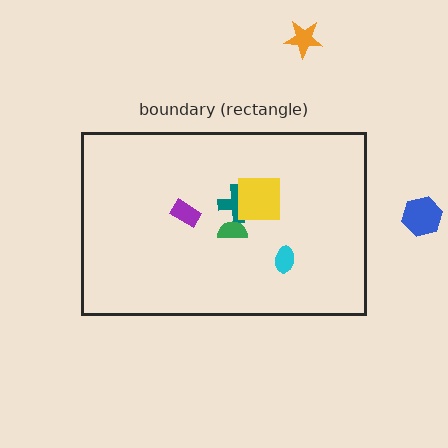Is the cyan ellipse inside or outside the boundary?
Inside.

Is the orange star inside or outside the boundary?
Outside.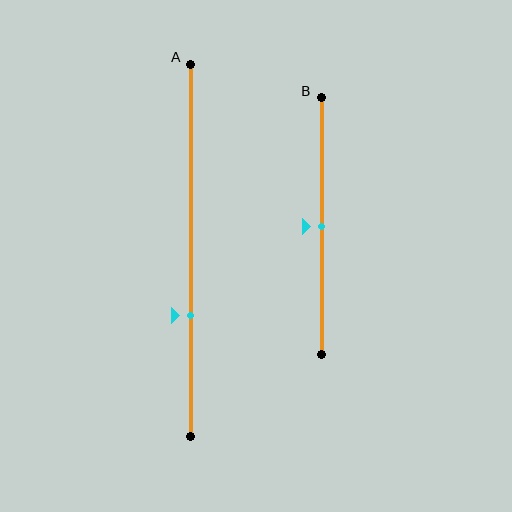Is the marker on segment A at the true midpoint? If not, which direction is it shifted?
No, the marker on segment A is shifted downward by about 17% of the segment length.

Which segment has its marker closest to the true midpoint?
Segment B has its marker closest to the true midpoint.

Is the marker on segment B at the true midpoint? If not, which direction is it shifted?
Yes, the marker on segment B is at the true midpoint.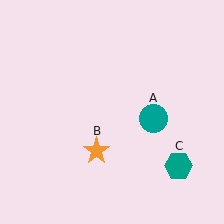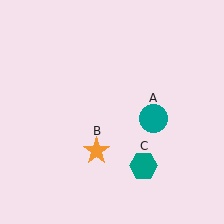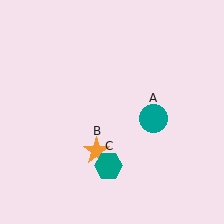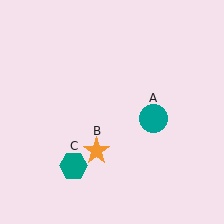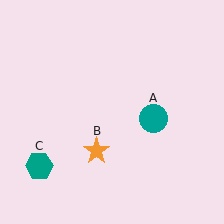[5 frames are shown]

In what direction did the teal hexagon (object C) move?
The teal hexagon (object C) moved left.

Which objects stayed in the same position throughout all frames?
Teal circle (object A) and orange star (object B) remained stationary.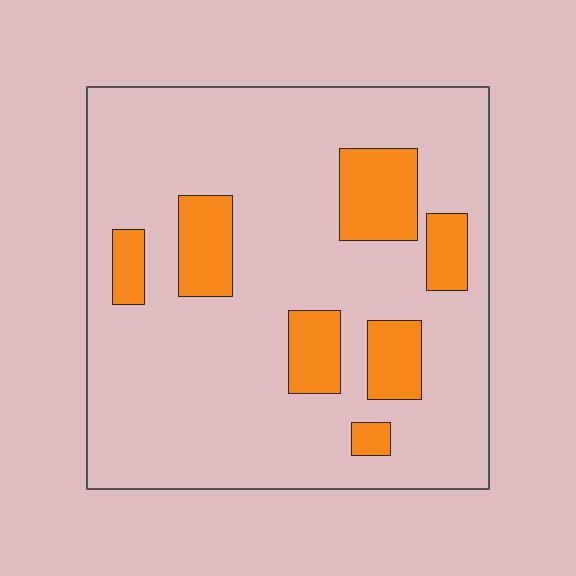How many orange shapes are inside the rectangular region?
7.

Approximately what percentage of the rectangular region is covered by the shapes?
Approximately 20%.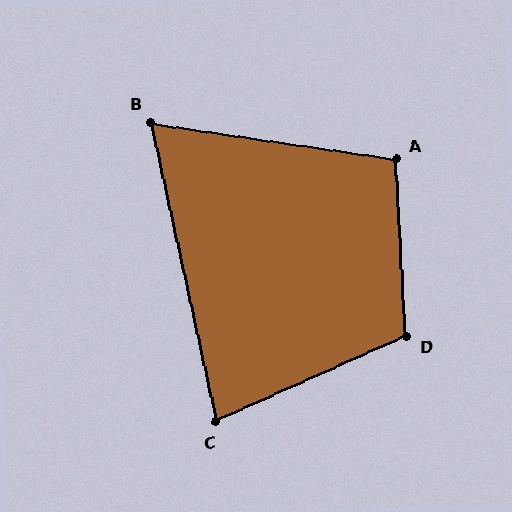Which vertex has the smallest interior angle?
B, at approximately 69 degrees.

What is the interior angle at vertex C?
Approximately 78 degrees (acute).